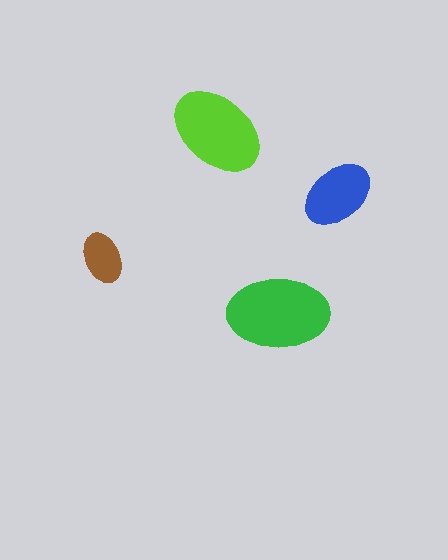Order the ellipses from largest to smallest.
the green one, the lime one, the blue one, the brown one.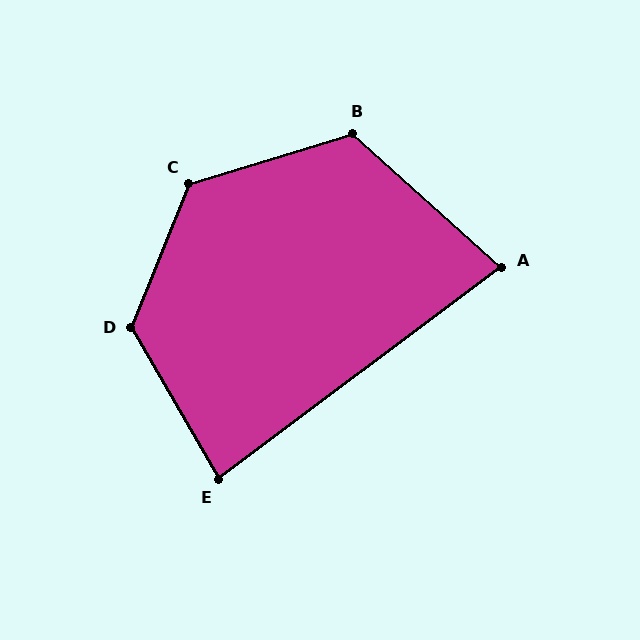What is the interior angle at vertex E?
Approximately 83 degrees (acute).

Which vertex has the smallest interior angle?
A, at approximately 79 degrees.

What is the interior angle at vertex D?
Approximately 128 degrees (obtuse).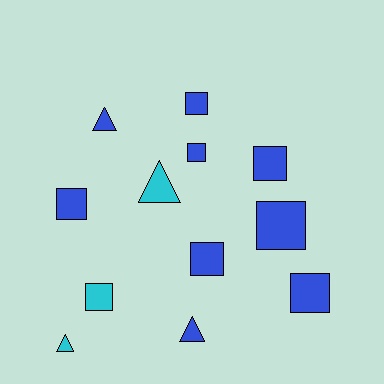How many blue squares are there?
There are 7 blue squares.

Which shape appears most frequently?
Square, with 8 objects.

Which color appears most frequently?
Blue, with 9 objects.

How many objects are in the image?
There are 12 objects.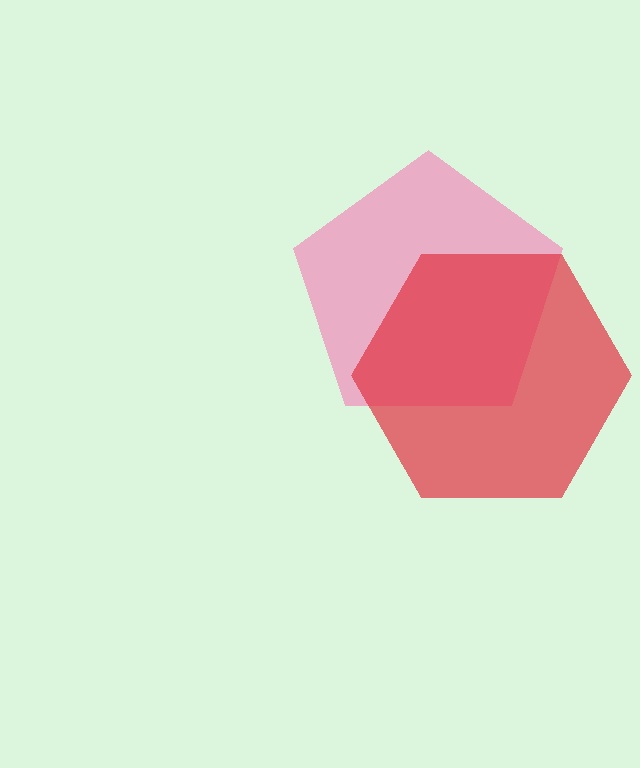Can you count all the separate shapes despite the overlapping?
Yes, there are 2 separate shapes.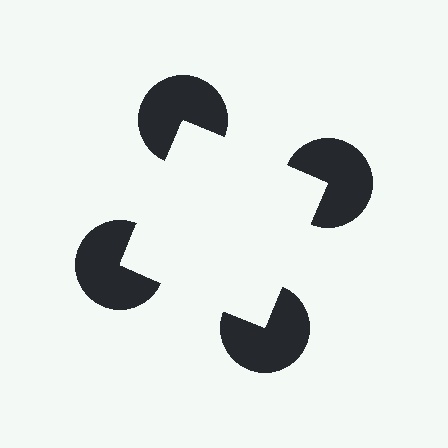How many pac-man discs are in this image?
There are 4 — one at each vertex of the illusory square.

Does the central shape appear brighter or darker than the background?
It typically appears slightly brighter than the background, even though no actual brightness change is drawn.